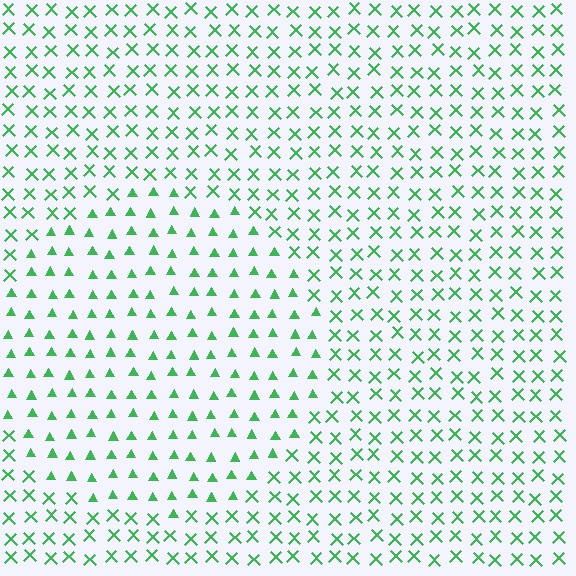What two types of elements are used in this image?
The image uses triangles inside the circle region and X marks outside it.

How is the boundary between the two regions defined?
The boundary is defined by a change in element shape: triangles inside vs. X marks outside. All elements share the same color and spacing.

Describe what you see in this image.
The image is filled with small green elements arranged in a uniform grid. A circle-shaped region contains triangles, while the surrounding area contains X marks. The boundary is defined purely by the change in element shape.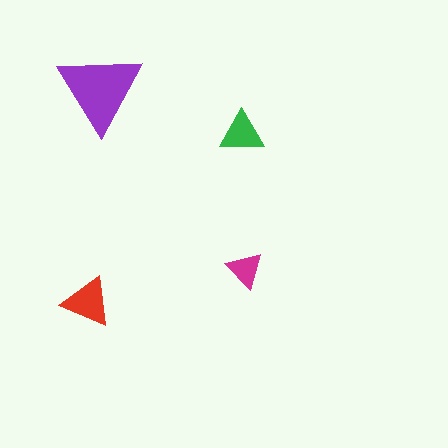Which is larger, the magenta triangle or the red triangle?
The red one.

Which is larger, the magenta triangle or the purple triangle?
The purple one.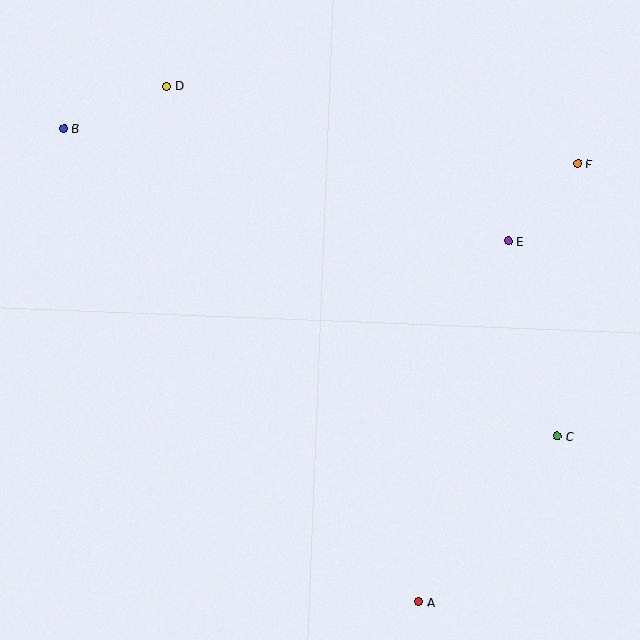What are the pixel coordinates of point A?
Point A is at (419, 602).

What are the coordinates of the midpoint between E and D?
The midpoint between E and D is at (338, 163).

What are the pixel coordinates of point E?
Point E is at (509, 241).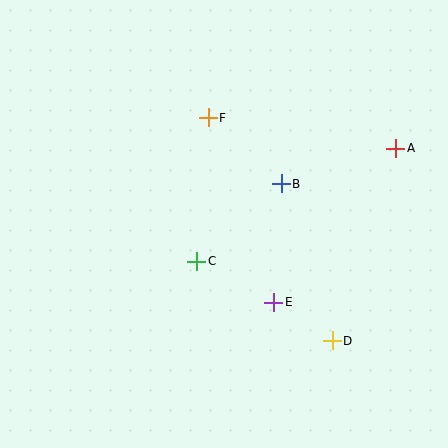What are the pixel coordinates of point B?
Point B is at (281, 184).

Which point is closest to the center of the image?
Point C at (197, 261) is closest to the center.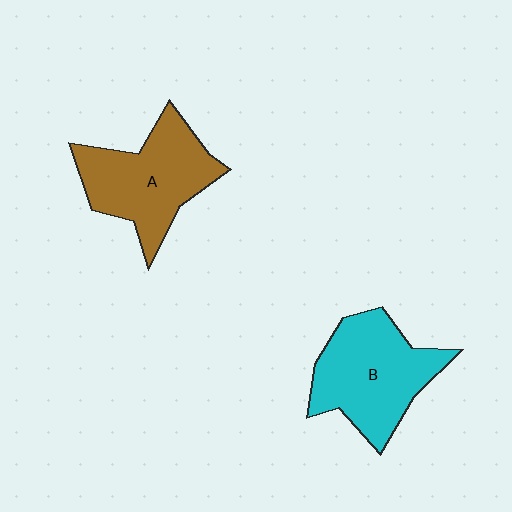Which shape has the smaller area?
Shape A (brown).